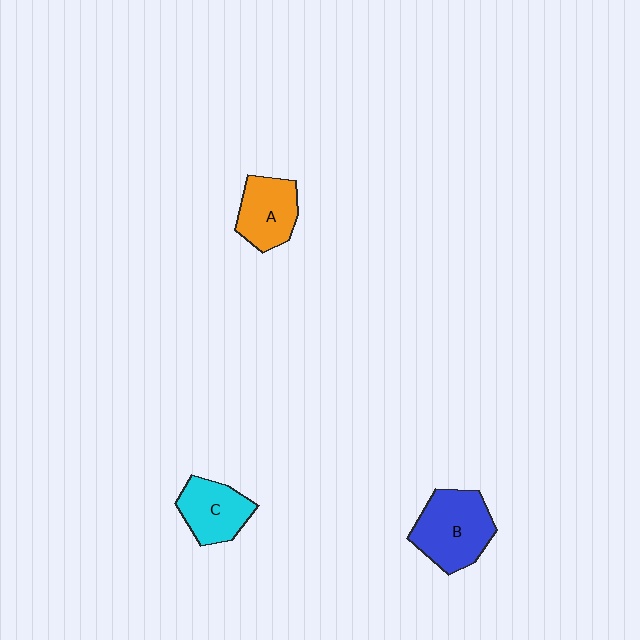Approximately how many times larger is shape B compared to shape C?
Approximately 1.4 times.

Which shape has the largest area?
Shape B (blue).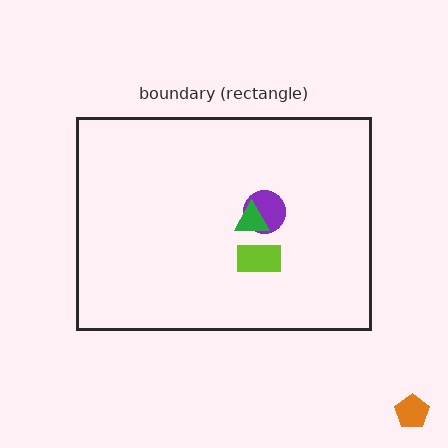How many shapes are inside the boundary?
3 inside, 1 outside.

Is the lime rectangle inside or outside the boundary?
Inside.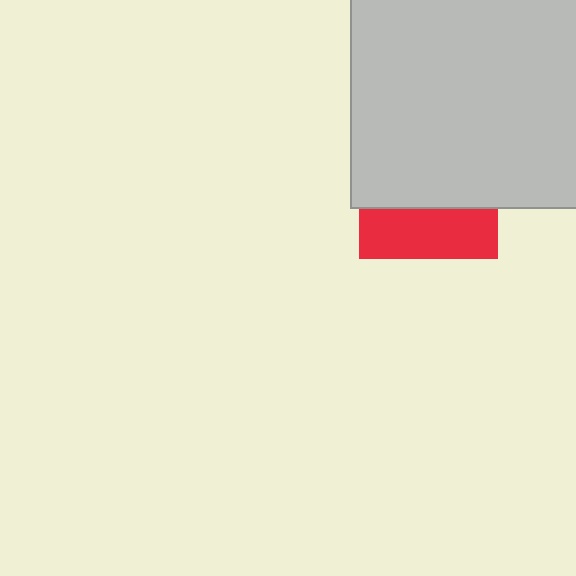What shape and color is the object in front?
The object in front is a light gray square.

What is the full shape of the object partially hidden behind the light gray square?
The partially hidden object is a red square.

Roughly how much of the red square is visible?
A small part of it is visible (roughly 36%).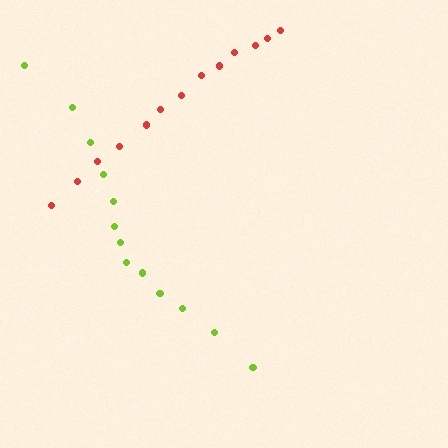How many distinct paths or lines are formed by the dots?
There are 2 distinct paths.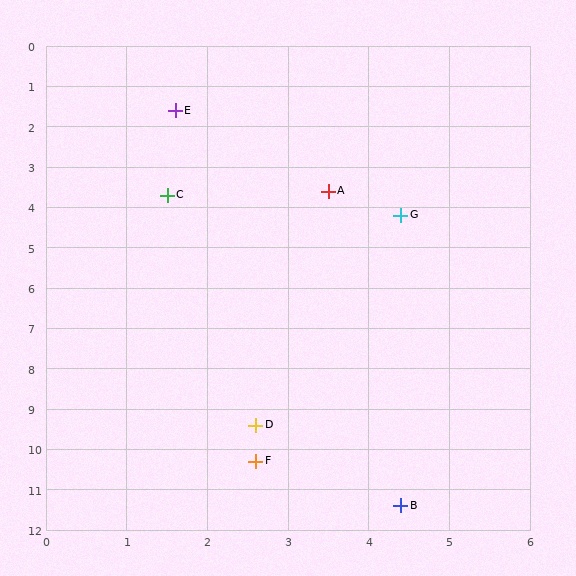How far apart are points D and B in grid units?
Points D and B are about 2.7 grid units apart.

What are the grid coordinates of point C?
Point C is at approximately (1.5, 3.7).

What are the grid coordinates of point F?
Point F is at approximately (2.6, 10.3).